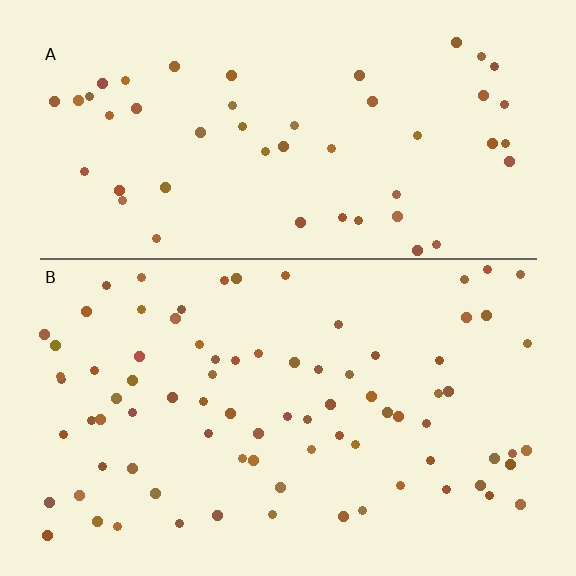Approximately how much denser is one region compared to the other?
Approximately 1.6× — region B over region A.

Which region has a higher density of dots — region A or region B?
B (the bottom).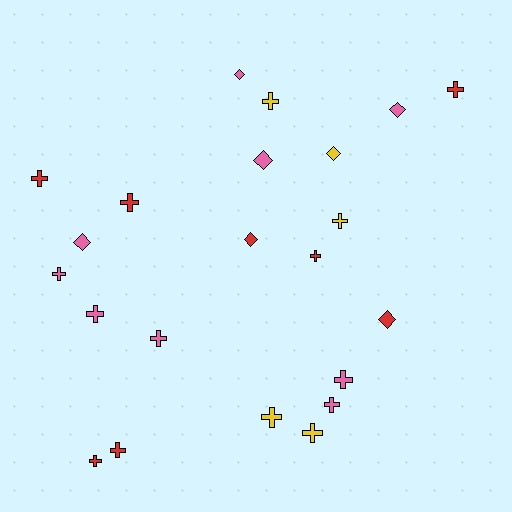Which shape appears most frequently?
Cross, with 15 objects.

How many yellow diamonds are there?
There is 1 yellow diamond.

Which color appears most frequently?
Pink, with 9 objects.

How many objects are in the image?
There are 22 objects.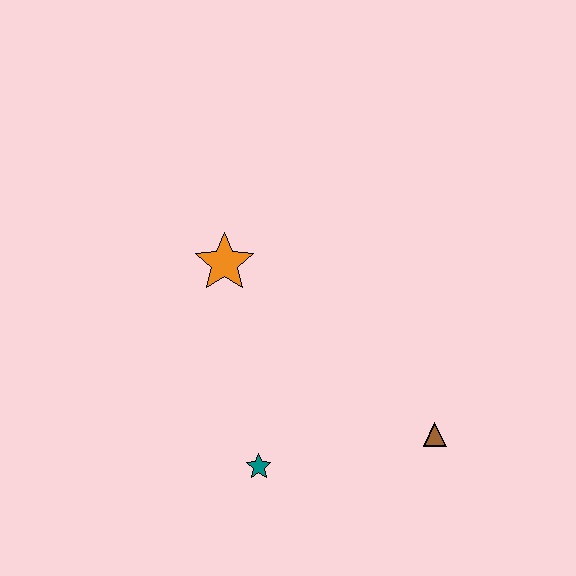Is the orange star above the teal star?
Yes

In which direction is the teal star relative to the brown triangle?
The teal star is to the left of the brown triangle.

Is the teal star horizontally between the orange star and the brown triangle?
Yes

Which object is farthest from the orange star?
The brown triangle is farthest from the orange star.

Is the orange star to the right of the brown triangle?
No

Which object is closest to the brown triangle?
The teal star is closest to the brown triangle.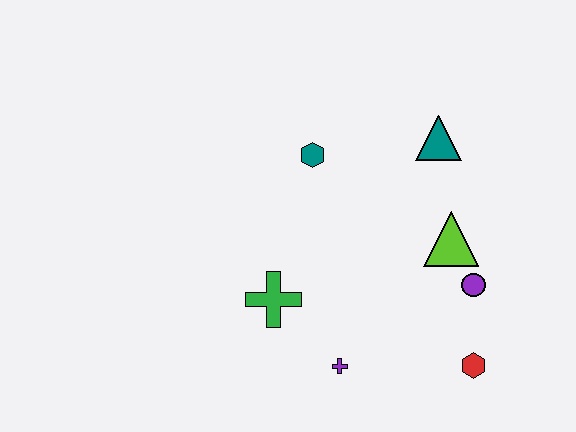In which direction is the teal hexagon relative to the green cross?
The teal hexagon is above the green cross.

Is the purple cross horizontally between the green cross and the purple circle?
Yes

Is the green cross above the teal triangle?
No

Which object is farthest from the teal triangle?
The purple cross is farthest from the teal triangle.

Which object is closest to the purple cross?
The green cross is closest to the purple cross.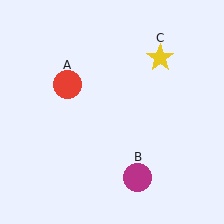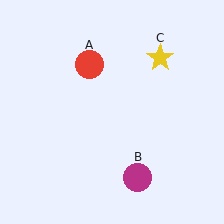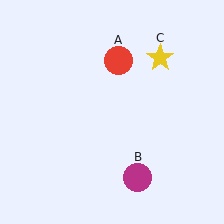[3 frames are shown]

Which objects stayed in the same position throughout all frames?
Magenta circle (object B) and yellow star (object C) remained stationary.